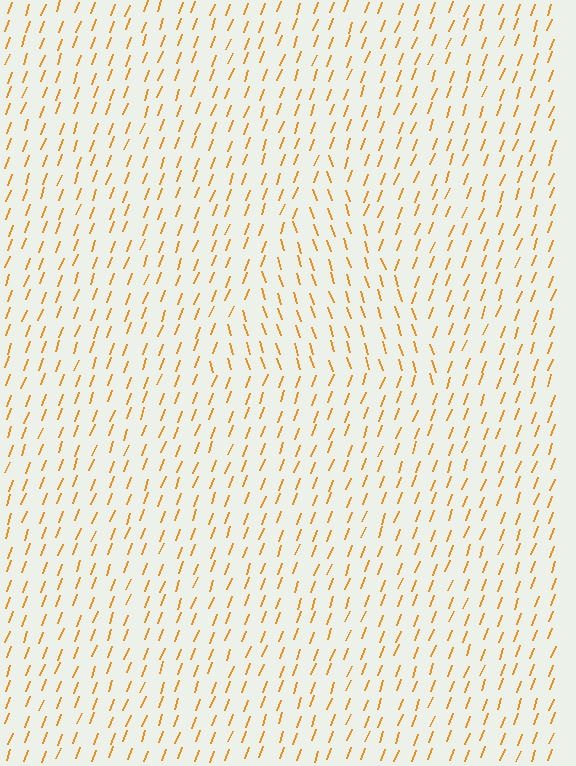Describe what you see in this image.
The image is filled with small orange line segments. A triangle region in the image has lines oriented differently from the surrounding lines, creating a visible texture boundary.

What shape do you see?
I see a triangle.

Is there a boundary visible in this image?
Yes, there is a texture boundary formed by a change in line orientation.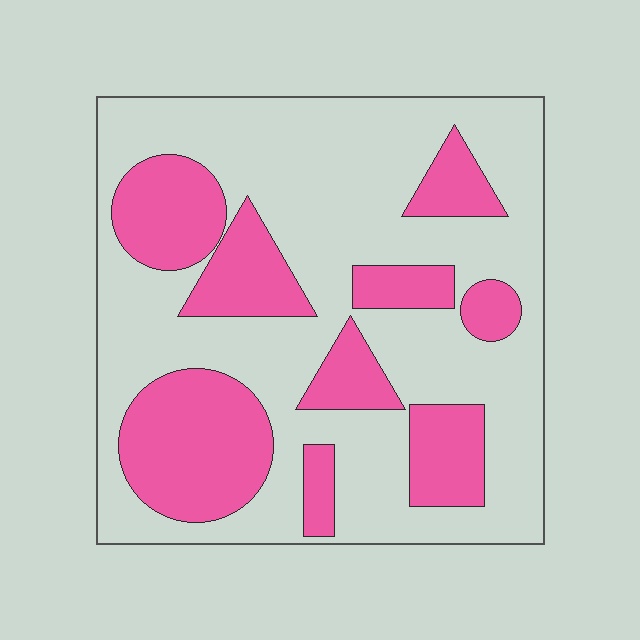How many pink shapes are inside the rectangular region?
9.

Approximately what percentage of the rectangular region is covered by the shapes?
Approximately 35%.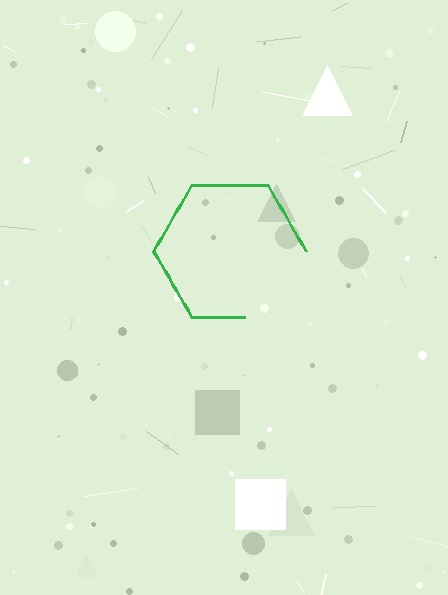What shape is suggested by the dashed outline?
The dashed outline suggests a hexagon.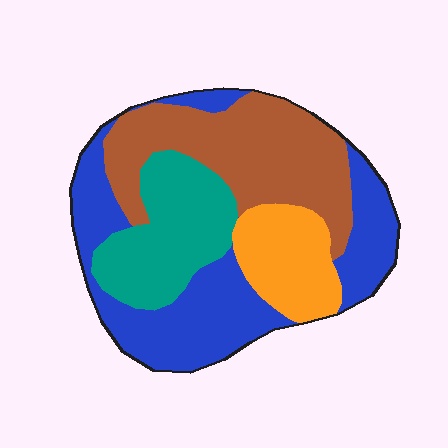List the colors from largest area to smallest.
From largest to smallest: blue, brown, teal, orange.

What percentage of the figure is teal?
Teal takes up about one fifth (1/5) of the figure.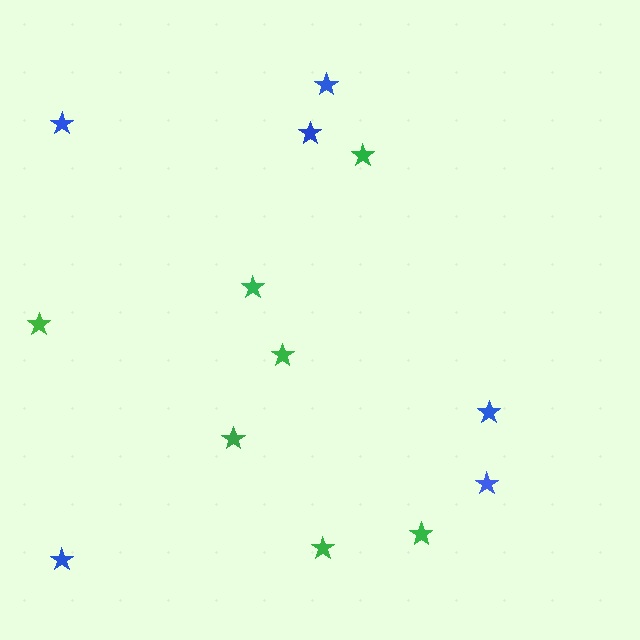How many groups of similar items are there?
There are 2 groups: one group of blue stars (6) and one group of green stars (7).